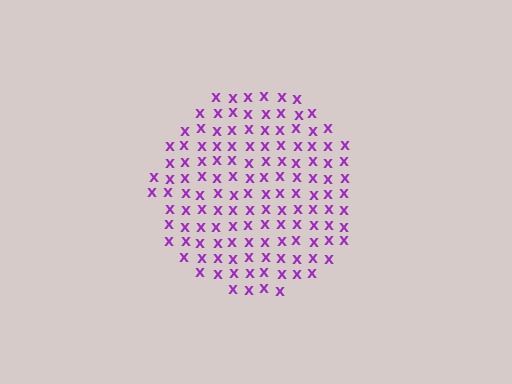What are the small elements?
The small elements are letter X's.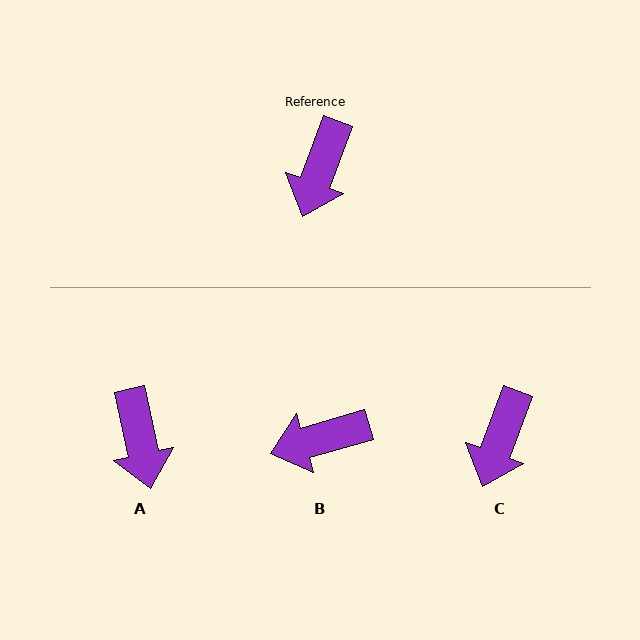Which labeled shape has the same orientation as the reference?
C.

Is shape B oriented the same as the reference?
No, it is off by about 54 degrees.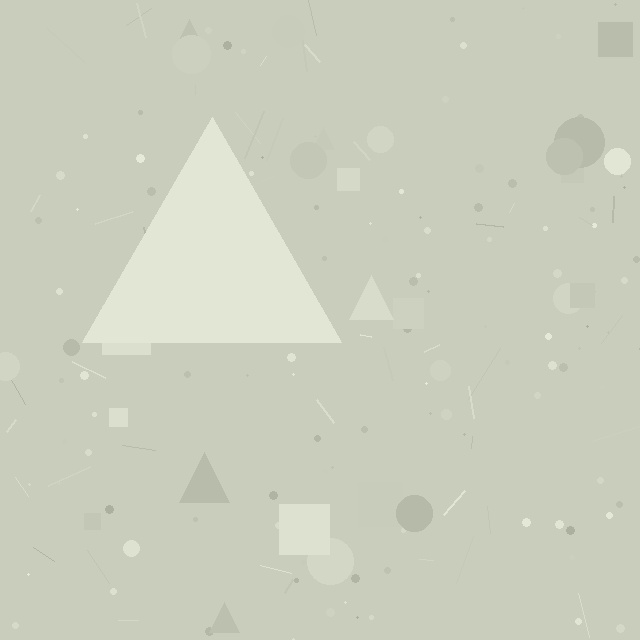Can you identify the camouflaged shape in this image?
The camouflaged shape is a triangle.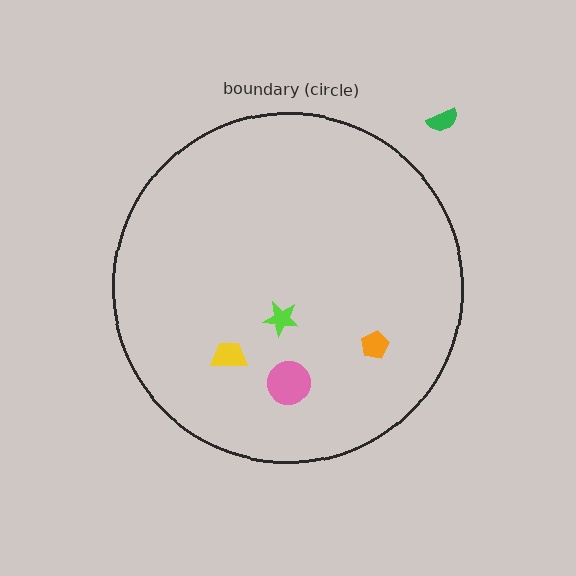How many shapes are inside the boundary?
4 inside, 1 outside.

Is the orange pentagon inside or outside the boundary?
Inside.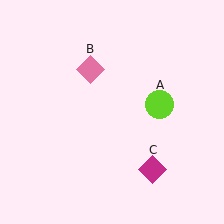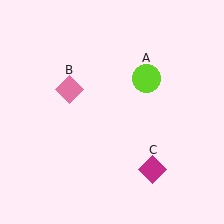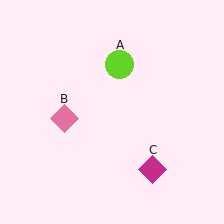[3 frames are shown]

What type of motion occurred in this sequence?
The lime circle (object A), pink diamond (object B) rotated counterclockwise around the center of the scene.